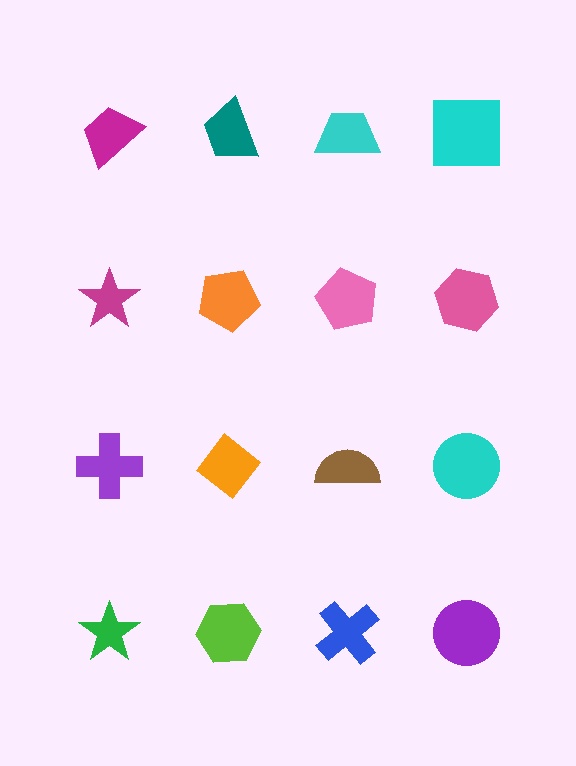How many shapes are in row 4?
4 shapes.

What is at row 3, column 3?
A brown semicircle.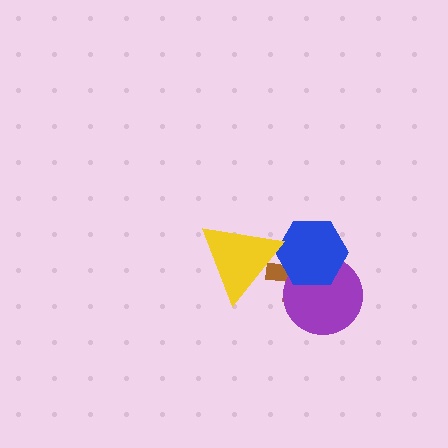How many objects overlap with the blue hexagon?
3 objects overlap with the blue hexagon.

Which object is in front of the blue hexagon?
The yellow triangle is in front of the blue hexagon.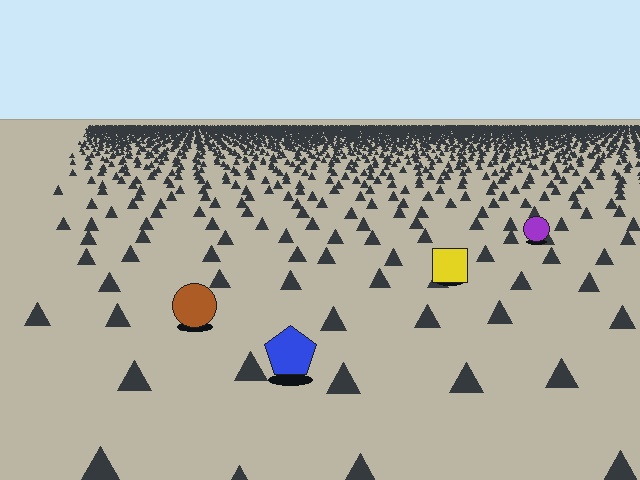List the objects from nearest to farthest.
From nearest to farthest: the blue pentagon, the brown circle, the yellow square, the purple circle.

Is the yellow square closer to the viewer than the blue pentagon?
No. The blue pentagon is closer — you can tell from the texture gradient: the ground texture is coarser near it.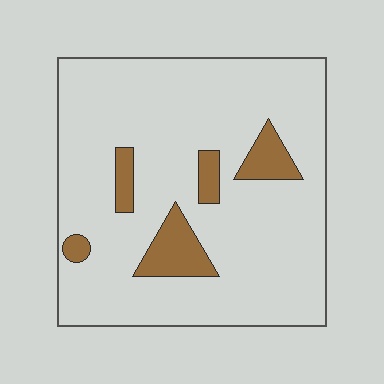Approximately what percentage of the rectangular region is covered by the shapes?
Approximately 10%.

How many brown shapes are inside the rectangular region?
5.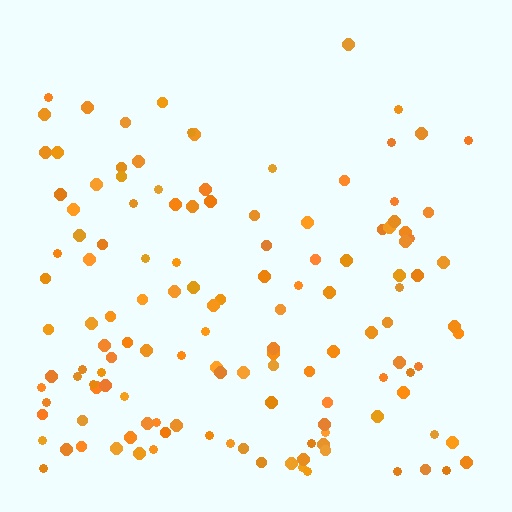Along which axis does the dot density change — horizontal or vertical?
Vertical.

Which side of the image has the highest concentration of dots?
The bottom.